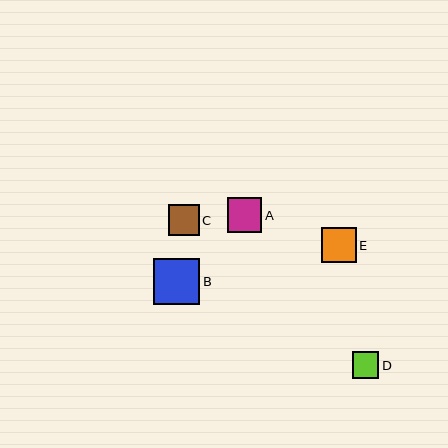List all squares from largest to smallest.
From largest to smallest: B, E, A, C, D.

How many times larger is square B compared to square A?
Square B is approximately 1.3 times the size of square A.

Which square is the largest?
Square B is the largest with a size of approximately 46 pixels.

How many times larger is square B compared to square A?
Square B is approximately 1.3 times the size of square A.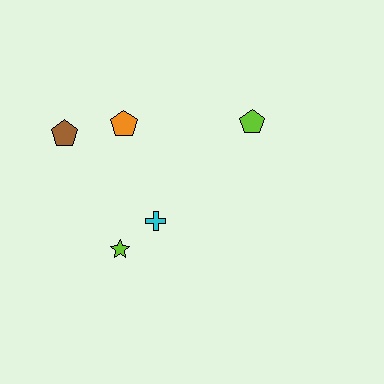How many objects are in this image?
There are 5 objects.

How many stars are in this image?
There is 1 star.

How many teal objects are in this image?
There are no teal objects.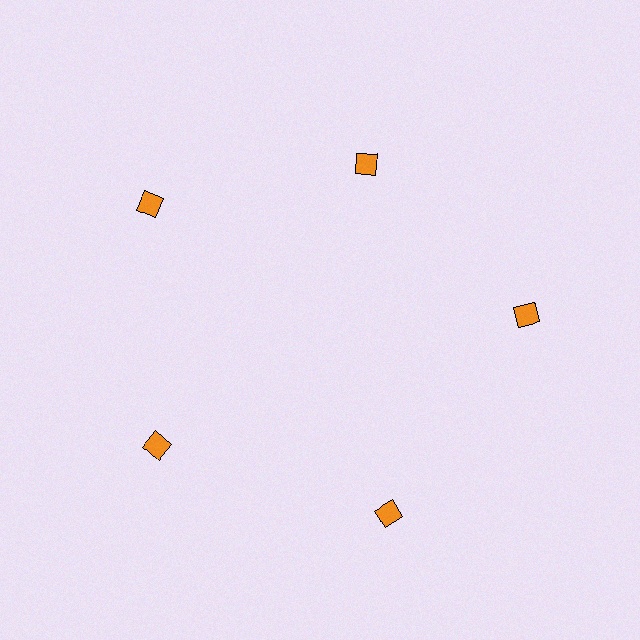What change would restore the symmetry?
The symmetry would be restored by moving it outward, back onto the ring so that all 5 diamonds sit at equal angles and equal distance from the center.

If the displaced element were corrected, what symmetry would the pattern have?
It would have 5-fold rotational symmetry — the pattern would map onto itself every 72 degrees.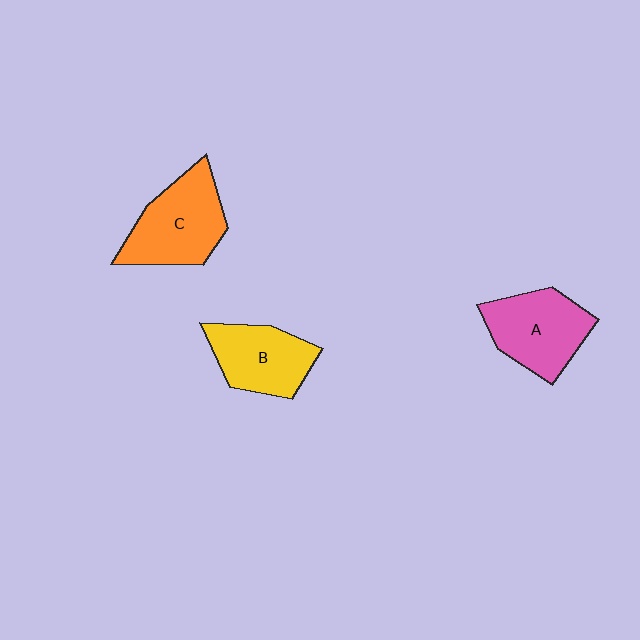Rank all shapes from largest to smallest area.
From largest to smallest: C (orange), A (pink), B (yellow).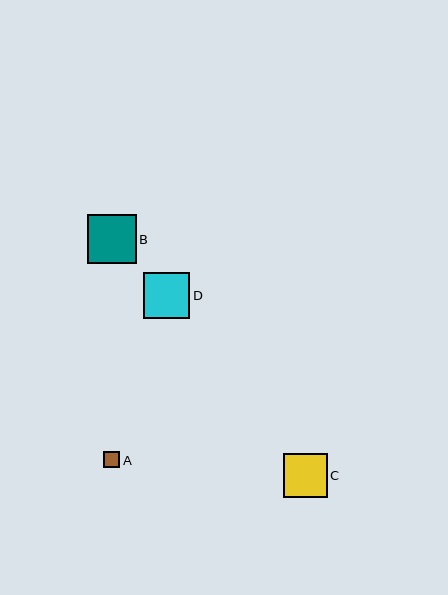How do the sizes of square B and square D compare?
Square B and square D are approximately the same size.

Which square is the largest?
Square B is the largest with a size of approximately 48 pixels.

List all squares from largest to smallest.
From largest to smallest: B, D, C, A.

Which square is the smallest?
Square A is the smallest with a size of approximately 16 pixels.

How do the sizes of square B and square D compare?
Square B and square D are approximately the same size.